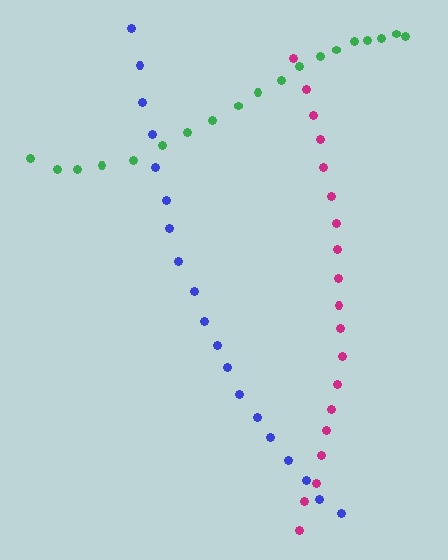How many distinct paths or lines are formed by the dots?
There are 3 distinct paths.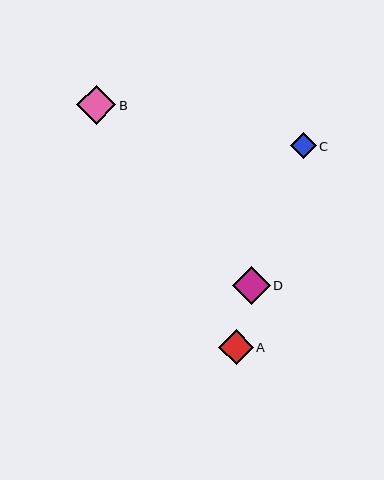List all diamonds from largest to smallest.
From largest to smallest: B, D, A, C.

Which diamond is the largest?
Diamond B is the largest with a size of approximately 39 pixels.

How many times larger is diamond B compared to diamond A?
Diamond B is approximately 1.1 times the size of diamond A.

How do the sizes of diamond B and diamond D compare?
Diamond B and diamond D are approximately the same size.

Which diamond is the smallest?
Diamond C is the smallest with a size of approximately 26 pixels.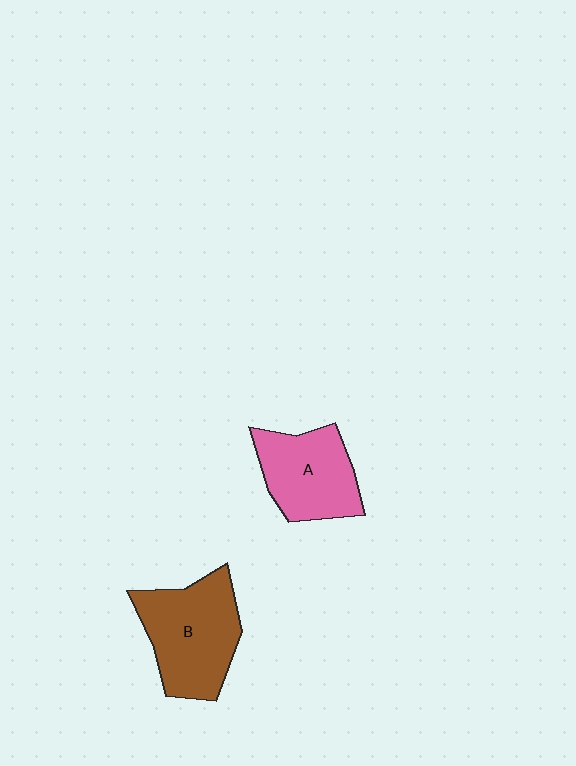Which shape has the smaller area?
Shape A (pink).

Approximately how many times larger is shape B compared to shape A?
Approximately 1.2 times.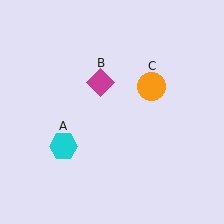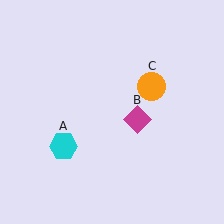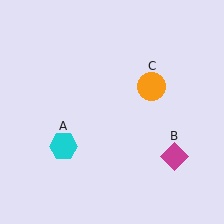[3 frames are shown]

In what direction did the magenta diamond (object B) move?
The magenta diamond (object B) moved down and to the right.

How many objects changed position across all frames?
1 object changed position: magenta diamond (object B).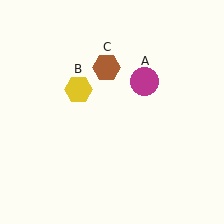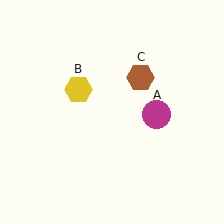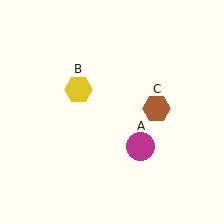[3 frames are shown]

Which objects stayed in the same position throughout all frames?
Yellow hexagon (object B) remained stationary.